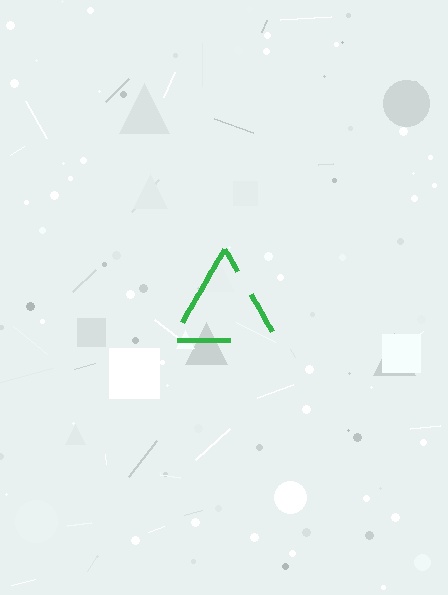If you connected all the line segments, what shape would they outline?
They would outline a triangle.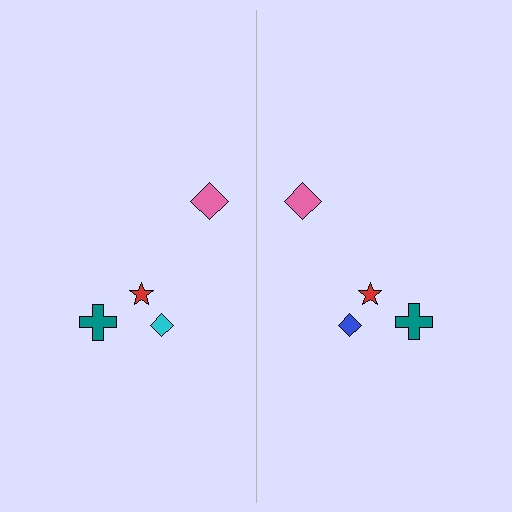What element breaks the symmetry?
The blue diamond on the right side breaks the symmetry — its mirror counterpart is cyan.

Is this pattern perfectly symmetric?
No, the pattern is not perfectly symmetric. The blue diamond on the right side breaks the symmetry — its mirror counterpart is cyan.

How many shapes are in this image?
There are 8 shapes in this image.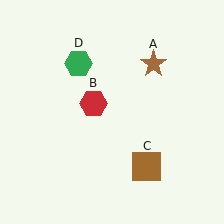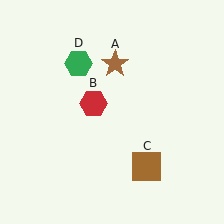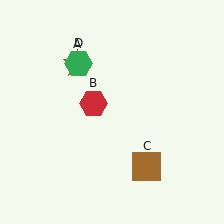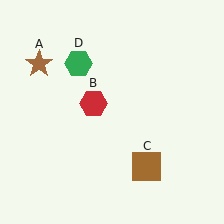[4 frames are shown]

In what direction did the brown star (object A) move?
The brown star (object A) moved left.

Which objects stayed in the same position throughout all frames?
Red hexagon (object B) and brown square (object C) and green hexagon (object D) remained stationary.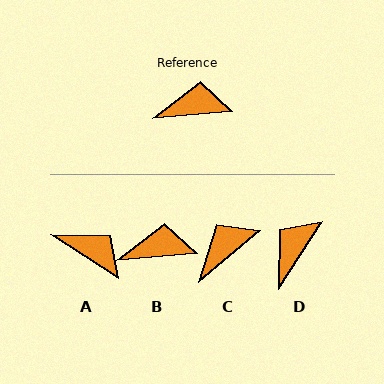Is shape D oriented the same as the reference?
No, it is off by about 52 degrees.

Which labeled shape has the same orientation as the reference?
B.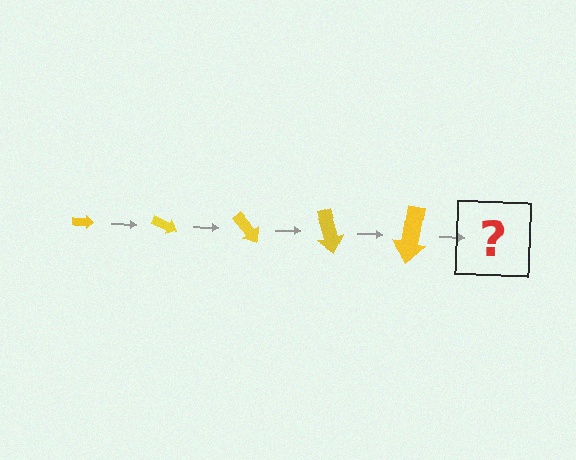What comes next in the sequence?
The next element should be an arrow, larger than the previous one and rotated 125 degrees from the start.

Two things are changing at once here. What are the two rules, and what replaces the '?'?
The two rules are that the arrow grows larger each step and it rotates 25 degrees each step. The '?' should be an arrow, larger than the previous one and rotated 125 degrees from the start.